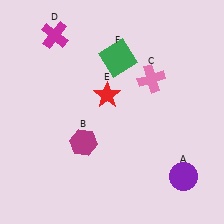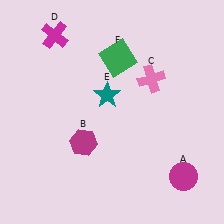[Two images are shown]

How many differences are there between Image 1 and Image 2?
There are 2 differences between the two images.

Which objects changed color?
A changed from purple to magenta. E changed from red to teal.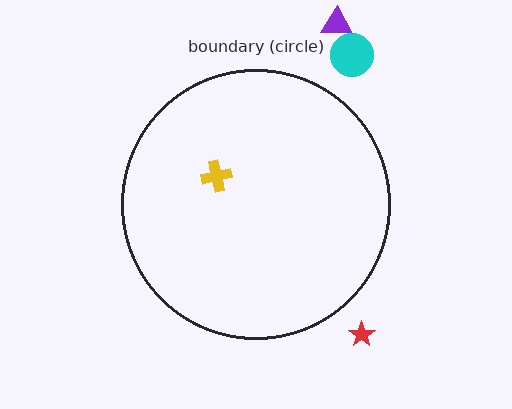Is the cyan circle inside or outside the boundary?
Outside.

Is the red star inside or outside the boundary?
Outside.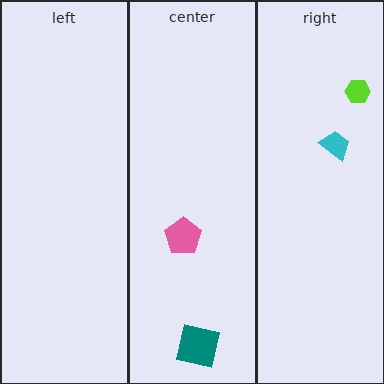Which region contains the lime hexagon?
The right region.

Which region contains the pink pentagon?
The center region.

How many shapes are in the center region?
2.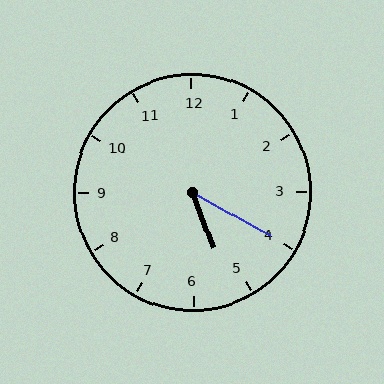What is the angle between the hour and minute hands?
Approximately 40 degrees.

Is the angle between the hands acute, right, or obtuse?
It is acute.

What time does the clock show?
5:20.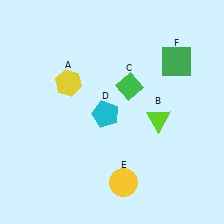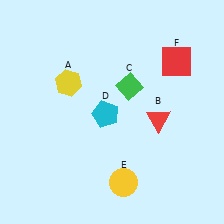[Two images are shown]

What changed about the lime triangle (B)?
In Image 1, B is lime. In Image 2, it changed to red.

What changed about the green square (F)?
In Image 1, F is green. In Image 2, it changed to red.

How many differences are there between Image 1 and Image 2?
There are 2 differences between the two images.